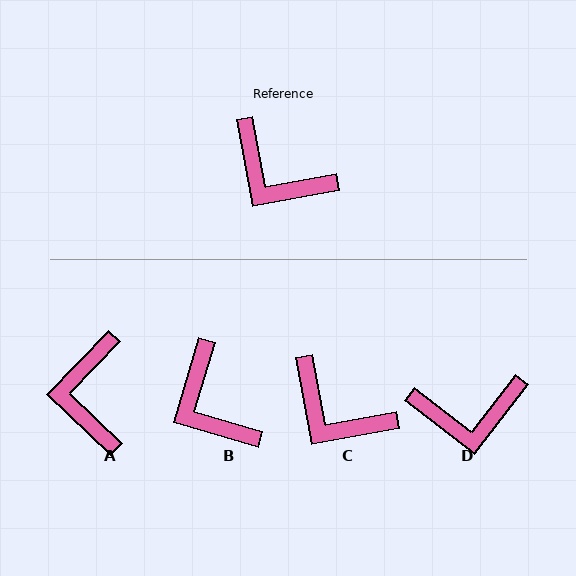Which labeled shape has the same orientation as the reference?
C.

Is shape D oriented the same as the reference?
No, it is off by about 42 degrees.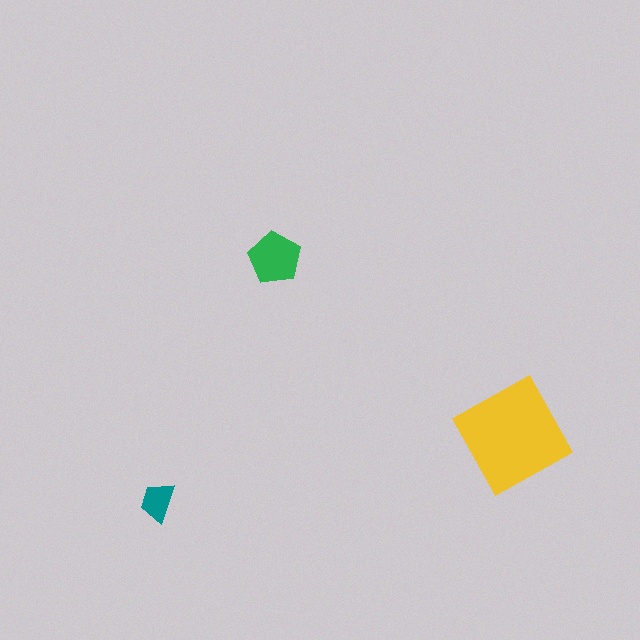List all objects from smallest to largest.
The teal trapezoid, the green pentagon, the yellow diamond.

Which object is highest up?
The green pentagon is topmost.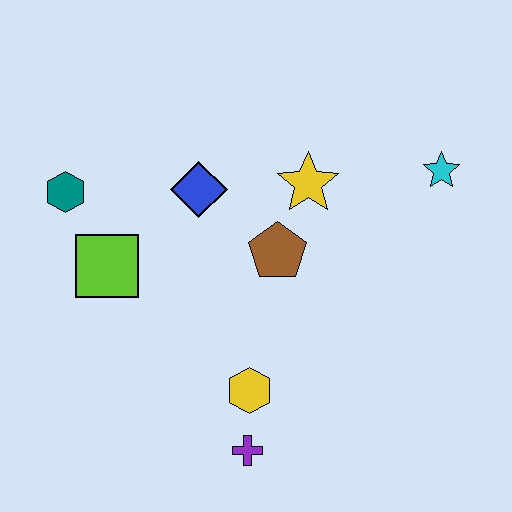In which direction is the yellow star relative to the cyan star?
The yellow star is to the left of the cyan star.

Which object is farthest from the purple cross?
The cyan star is farthest from the purple cross.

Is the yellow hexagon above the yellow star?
No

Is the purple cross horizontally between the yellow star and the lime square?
Yes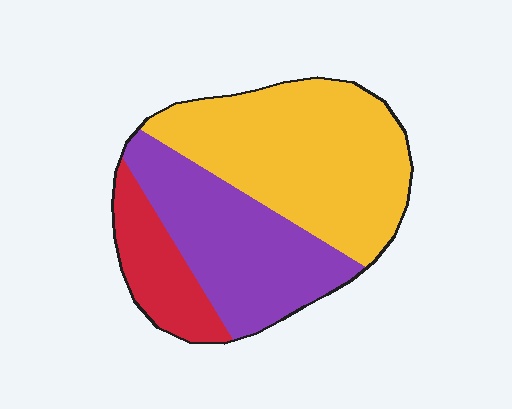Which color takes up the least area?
Red, at roughly 15%.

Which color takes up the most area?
Yellow, at roughly 50%.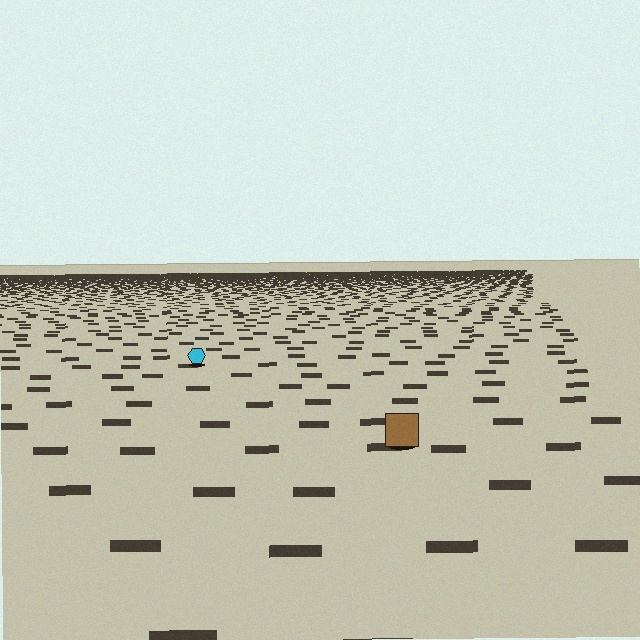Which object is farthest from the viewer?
The cyan hexagon is farthest from the viewer. It appears smaller and the ground texture around it is denser.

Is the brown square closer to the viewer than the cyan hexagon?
Yes. The brown square is closer — you can tell from the texture gradient: the ground texture is coarser near it.